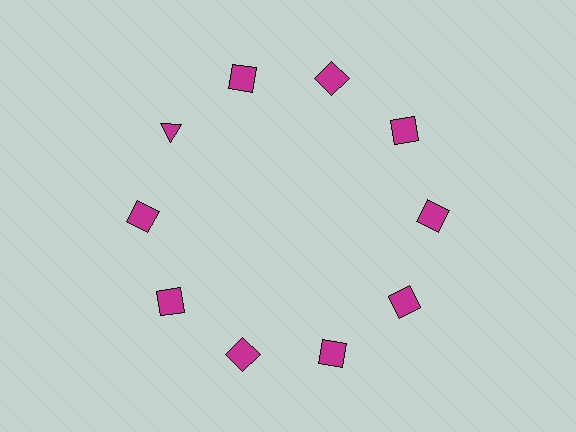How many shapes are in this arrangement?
There are 10 shapes arranged in a ring pattern.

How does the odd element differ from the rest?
It has a different shape: triangle instead of square.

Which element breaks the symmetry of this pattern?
The magenta triangle at roughly the 10 o'clock position breaks the symmetry. All other shapes are magenta squares.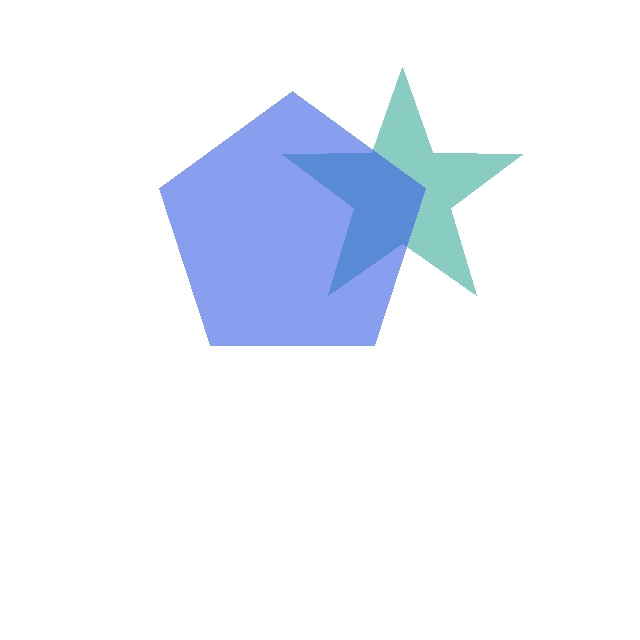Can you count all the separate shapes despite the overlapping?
Yes, there are 2 separate shapes.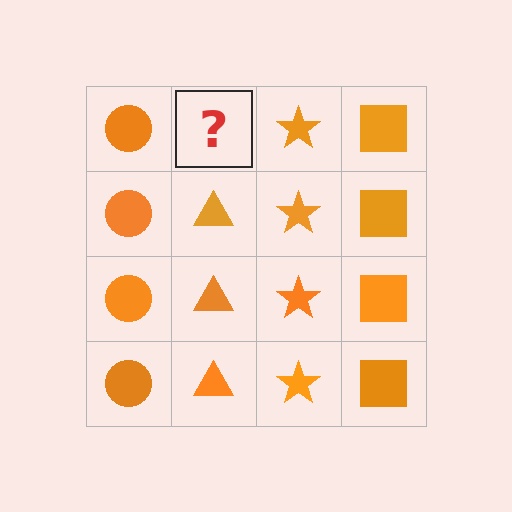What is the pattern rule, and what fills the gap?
The rule is that each column has a consistent shape. The gap should be filled with an orange triangle.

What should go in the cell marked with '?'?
The missing cell should contain an orange triangle.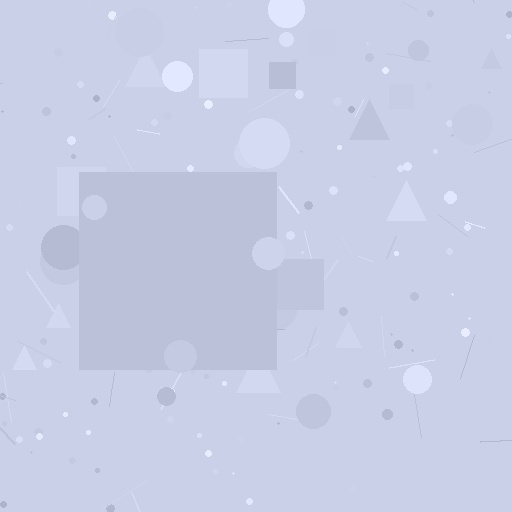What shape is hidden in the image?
A square is hidden in the image.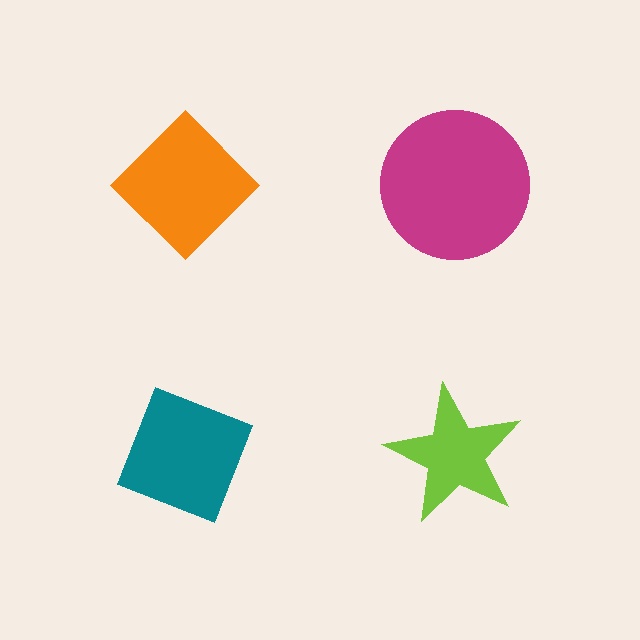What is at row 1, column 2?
A magenta circle.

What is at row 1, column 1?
An orange diamond.